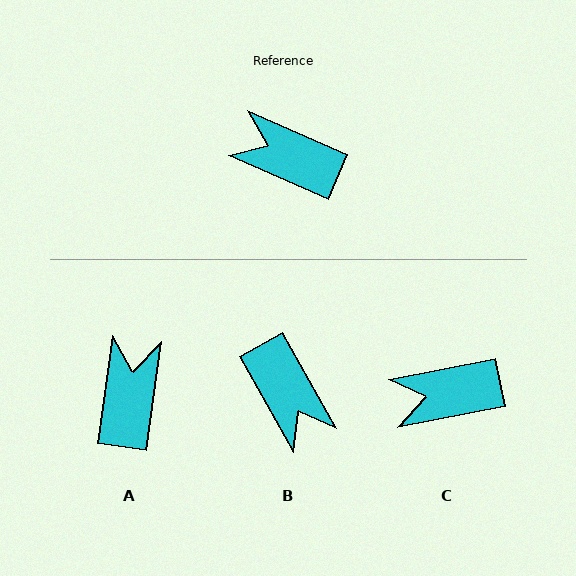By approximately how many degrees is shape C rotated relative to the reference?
Approximately 35 degrees counter-clockwise.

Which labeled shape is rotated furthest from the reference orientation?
B, about 143 degrees away.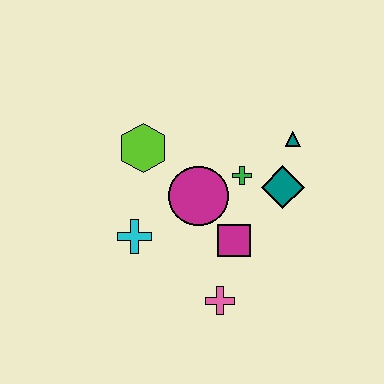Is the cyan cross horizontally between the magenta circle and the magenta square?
No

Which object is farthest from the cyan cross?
The teal triangle is farthest from the cyan cross.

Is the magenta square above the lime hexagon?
No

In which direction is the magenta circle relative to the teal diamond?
The magenta circle is to the left of the teal diamond.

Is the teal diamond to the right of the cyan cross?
Yes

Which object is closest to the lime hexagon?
The magenta circle is closest to the lime hexagon.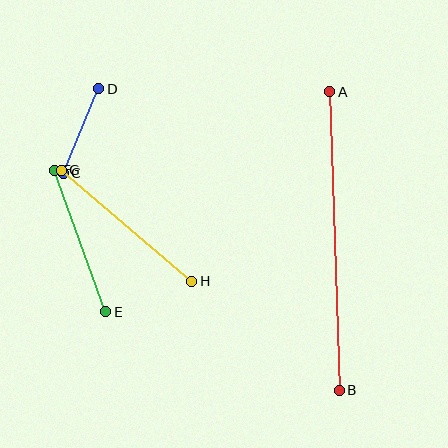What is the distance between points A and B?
The distance is approximately 299 pixels.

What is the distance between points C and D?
The distance is approximately 92 pixels.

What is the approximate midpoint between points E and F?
The midpoint is at approximately (80, 241) pixels.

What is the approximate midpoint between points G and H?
The midpoint is at approximately (127, 226) pixels.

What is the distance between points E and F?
The distance is approximately 150 pixels.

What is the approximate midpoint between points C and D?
The midpoint is at approximately (81, 131) pixels.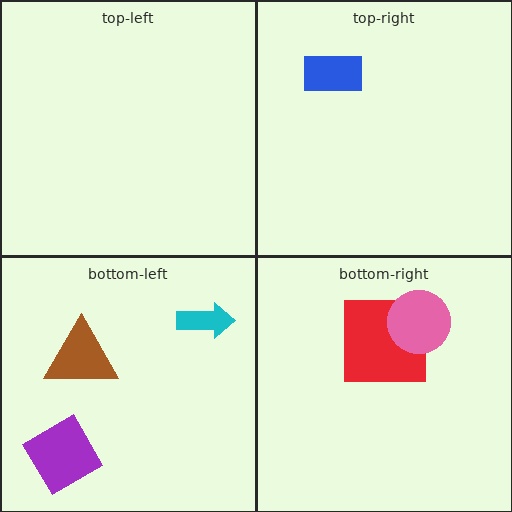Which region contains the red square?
The bottom-right region.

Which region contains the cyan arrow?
The bottom-left region.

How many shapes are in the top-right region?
1.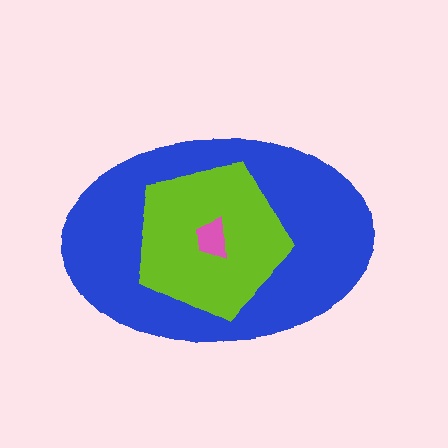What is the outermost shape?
The blue ellipse.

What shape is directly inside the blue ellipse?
The lime pentagon.